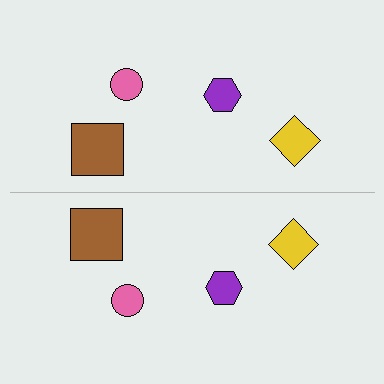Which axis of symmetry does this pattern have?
The pattern has a horizontal axis of symmetry running through the center of the image.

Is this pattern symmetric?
Yes, this pattern has bilateral (reflection) symmetry.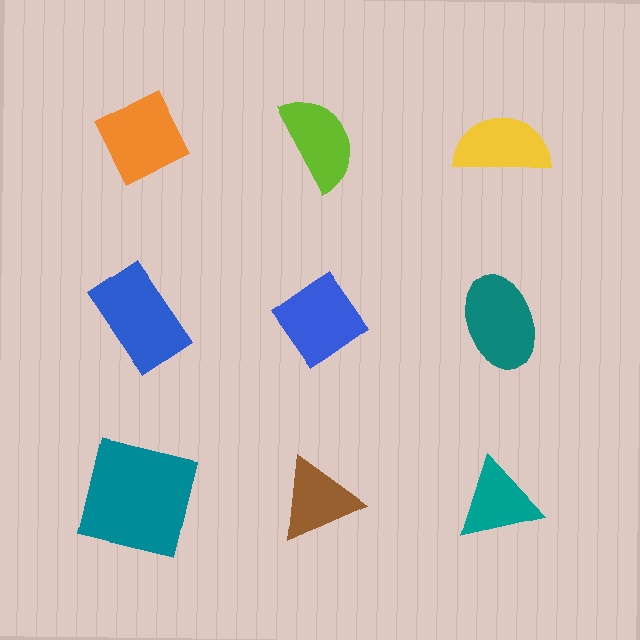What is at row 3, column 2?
A brown triangle.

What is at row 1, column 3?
A yellow semicircle.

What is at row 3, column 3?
A teal triangle.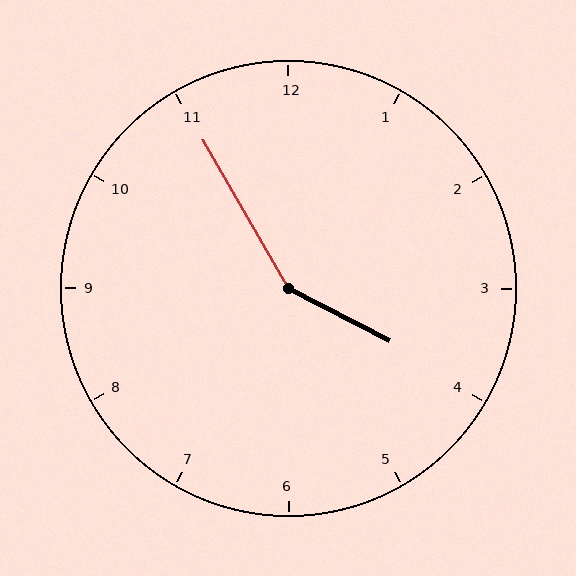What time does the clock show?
3:55.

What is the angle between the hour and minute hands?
Approximately 148 degrees.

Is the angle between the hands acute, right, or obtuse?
It is obtuse.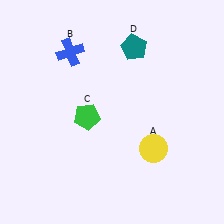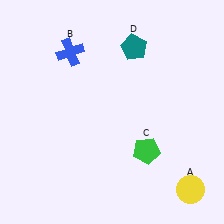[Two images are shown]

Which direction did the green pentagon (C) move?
The green pentagon (C) moved right.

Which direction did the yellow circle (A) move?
The yellow circle (A) moved down.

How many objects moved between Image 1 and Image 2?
2 objects moved between the two images.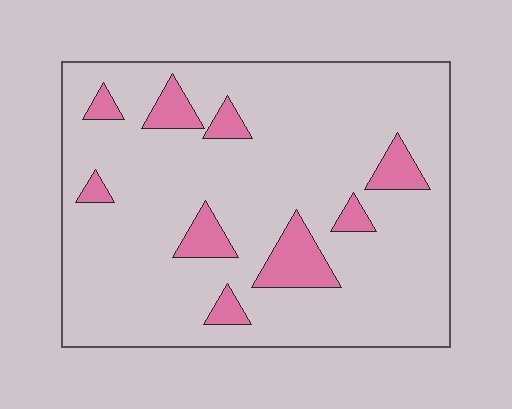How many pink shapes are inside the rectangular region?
9.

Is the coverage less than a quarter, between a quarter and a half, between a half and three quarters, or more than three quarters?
Less than a quarter.